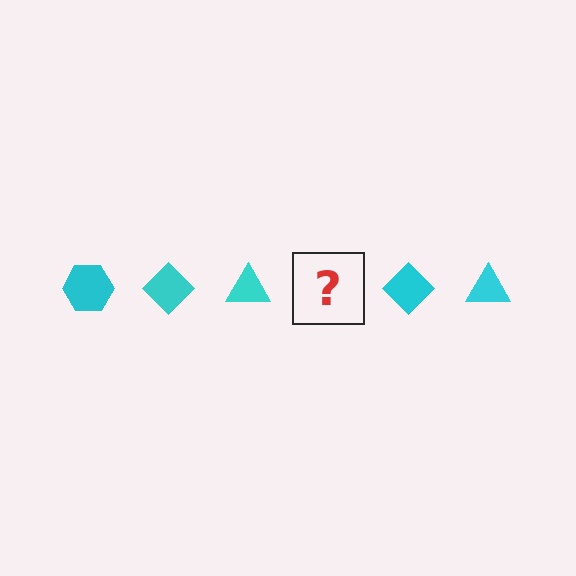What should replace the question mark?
The question mark should be replaced with a cyan hexagon.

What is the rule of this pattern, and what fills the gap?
The rule is that the pattern cycles through hexagon, diamond, triangle shapes in cyan. The gap should be filled with a cyan hexagon.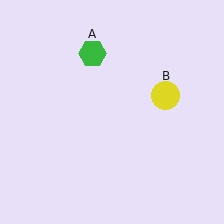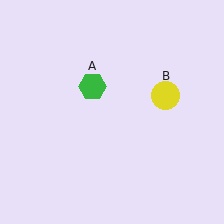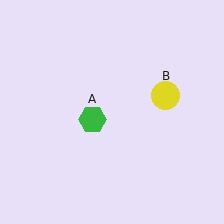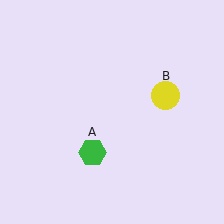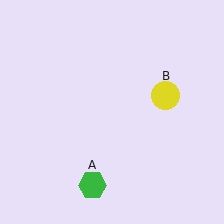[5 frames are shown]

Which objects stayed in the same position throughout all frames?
Yellow circle (object B) remained stationary.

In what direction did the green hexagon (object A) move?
The green hexagon (object A) moved down.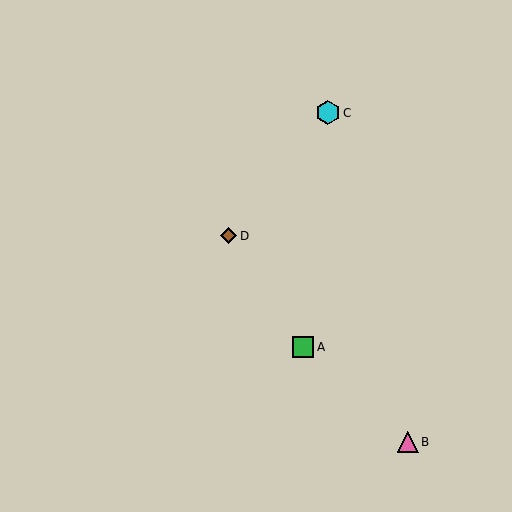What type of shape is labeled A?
Shape A is a green square.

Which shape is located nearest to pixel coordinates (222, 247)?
The brown diamond (labeled D) at (228, 236) is nearest to that location.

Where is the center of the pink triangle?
The center of the pink triangle is at (408, 442).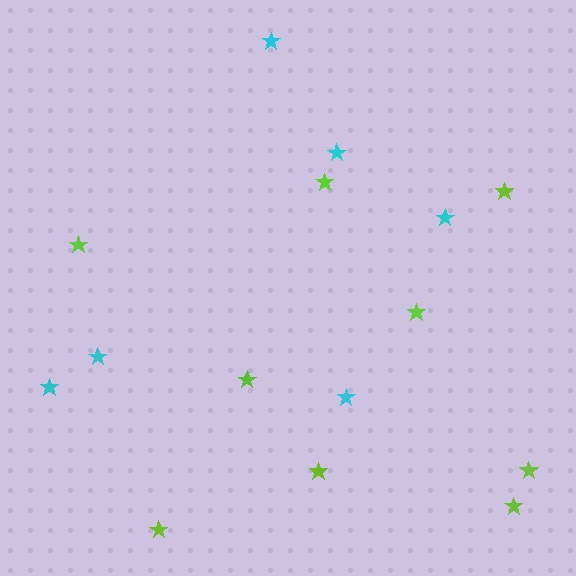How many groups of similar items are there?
There are 2 groups: one group of cyan stars (6) and one group of lime stars (9).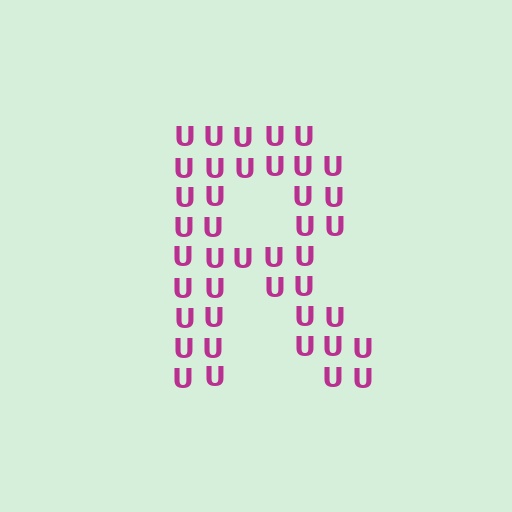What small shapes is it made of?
It is made of small letter U's.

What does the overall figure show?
The overall figure shows the letter R.